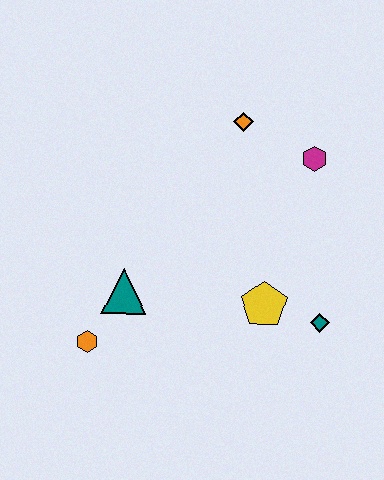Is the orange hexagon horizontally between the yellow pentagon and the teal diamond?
No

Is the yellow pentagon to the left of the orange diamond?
No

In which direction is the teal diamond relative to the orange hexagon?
The teal diamond is to the right of the orange hexagon.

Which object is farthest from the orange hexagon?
The magenta hexagon is farthest from the orange hexagon.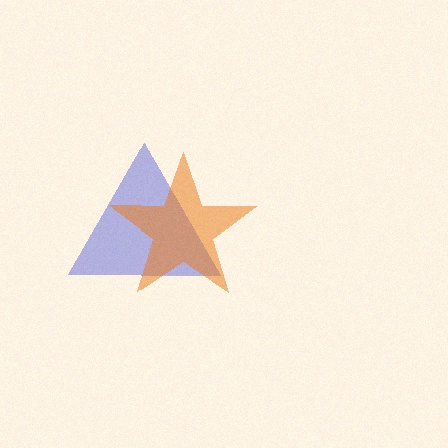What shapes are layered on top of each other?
The layered shapes are: a blue triangle, an orange star.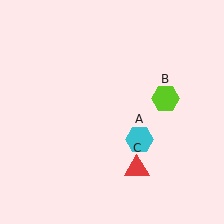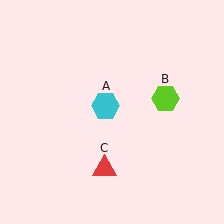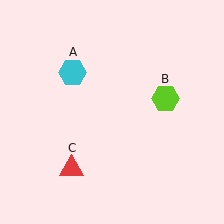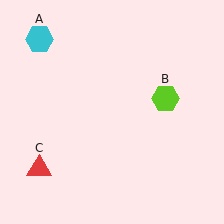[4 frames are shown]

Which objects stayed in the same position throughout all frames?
Lime hexagon (object B) remained stationary.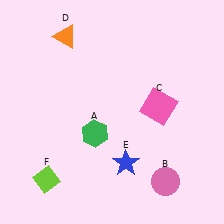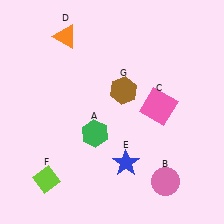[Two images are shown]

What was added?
A brown hexagon (G) was added in Image 2.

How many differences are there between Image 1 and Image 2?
There is 1 difference between the two images.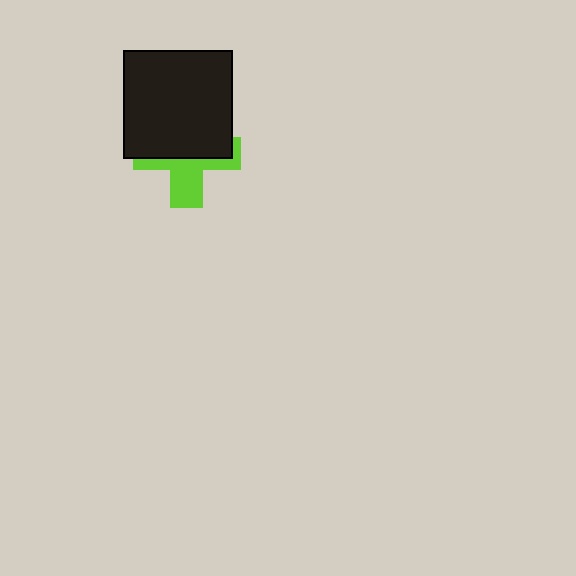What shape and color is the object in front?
The object in front is a black square.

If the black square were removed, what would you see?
You would see the complete lime cross.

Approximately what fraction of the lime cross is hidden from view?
Roughly 58% of the lime cross is hidden behind the black square.